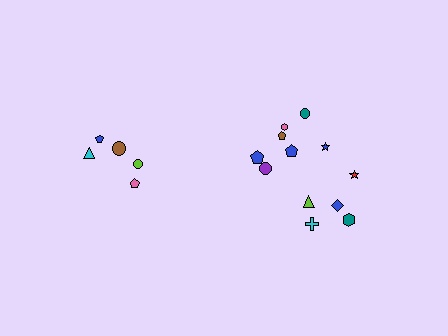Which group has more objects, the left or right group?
The right group.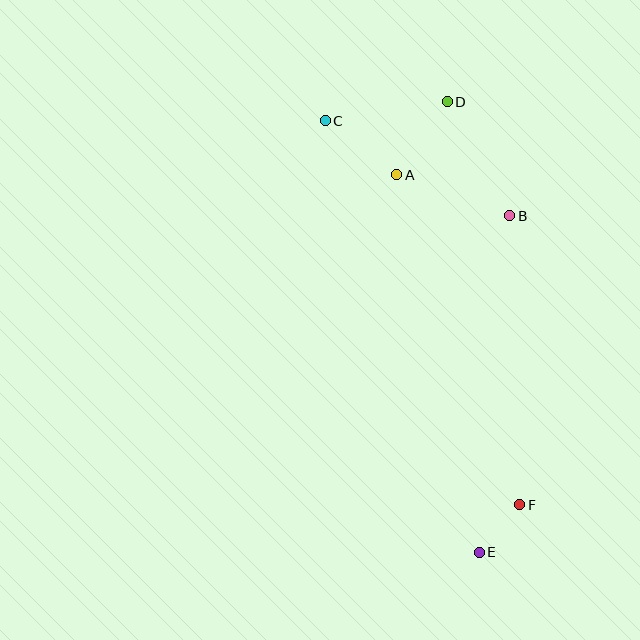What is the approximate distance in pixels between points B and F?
The distance between B and F is approximately 289 pixels.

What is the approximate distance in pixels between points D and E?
The distance between D and E is approximately 452 pixels.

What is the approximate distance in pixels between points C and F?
The distance between C and F is approximately 430 pixels.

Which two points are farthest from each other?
Points C and E are farthest from each other.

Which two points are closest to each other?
Points E and F are closest to each other.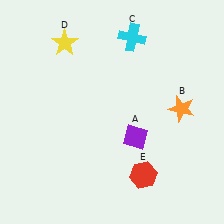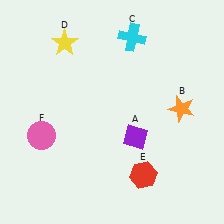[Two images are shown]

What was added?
A pink circle (F) was added in Image 2.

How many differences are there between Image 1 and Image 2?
There is 1 difference between the two images.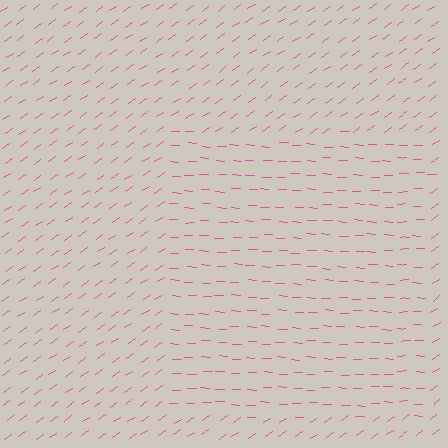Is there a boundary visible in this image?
Yes, there is a texture boundary formed by a change in line orientation.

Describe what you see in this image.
The image is filled with small pink line segments. A rectangle region in the image has lines oriented differently from the surrounding lines, creating a visible texture boundary.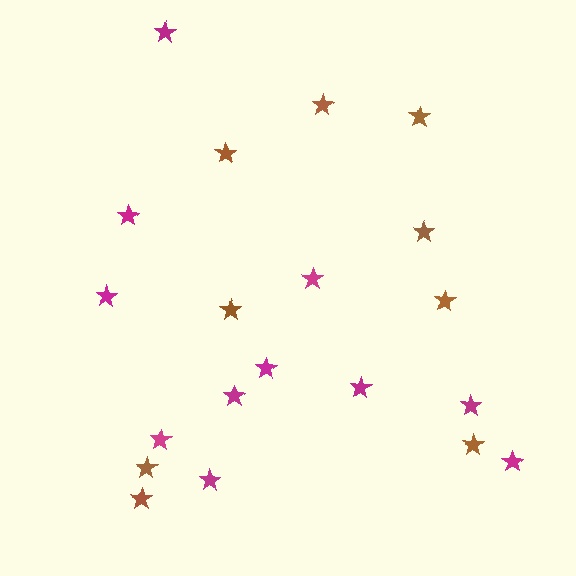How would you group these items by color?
There are 2 groups: one group of brown stars (9) and one group of magenta stars (11).